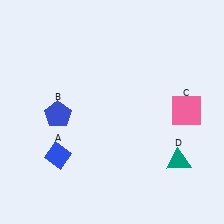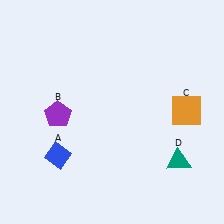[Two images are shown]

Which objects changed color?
B changed from blue to purple. C changed from pink to orange.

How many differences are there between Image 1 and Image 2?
There are 2 differences between the two images.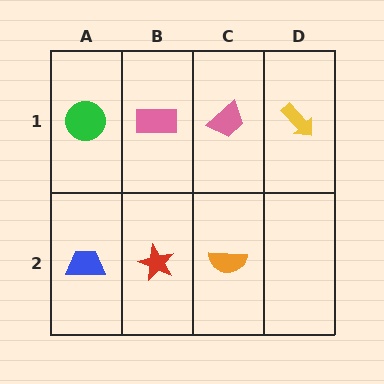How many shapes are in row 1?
4 shapes.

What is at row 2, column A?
A blue trapezoid.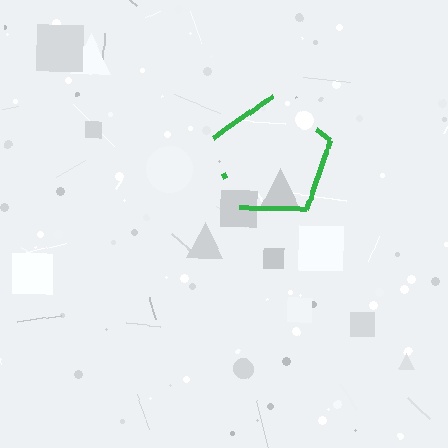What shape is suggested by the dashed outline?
The dashed outline suggests a pentagon.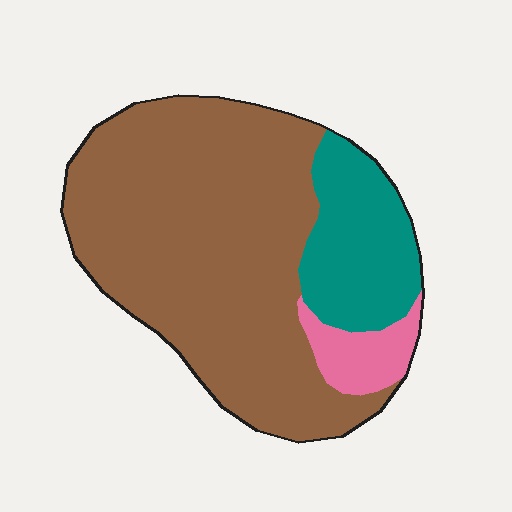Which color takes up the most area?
Brown, at roughly 75%.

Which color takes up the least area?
Pink, at roughly 10%.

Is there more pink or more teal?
Teal.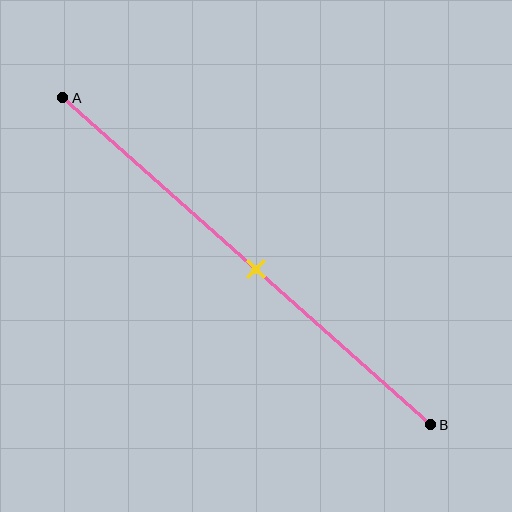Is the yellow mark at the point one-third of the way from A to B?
No, the mark is at about 55% from A, not at the 33% one-third point.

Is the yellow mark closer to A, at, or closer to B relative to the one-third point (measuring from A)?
The yellow mark is closer to point B than the one-third point of segment AB.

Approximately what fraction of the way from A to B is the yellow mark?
The yellow mark is approximately 55% of the way from A to B.